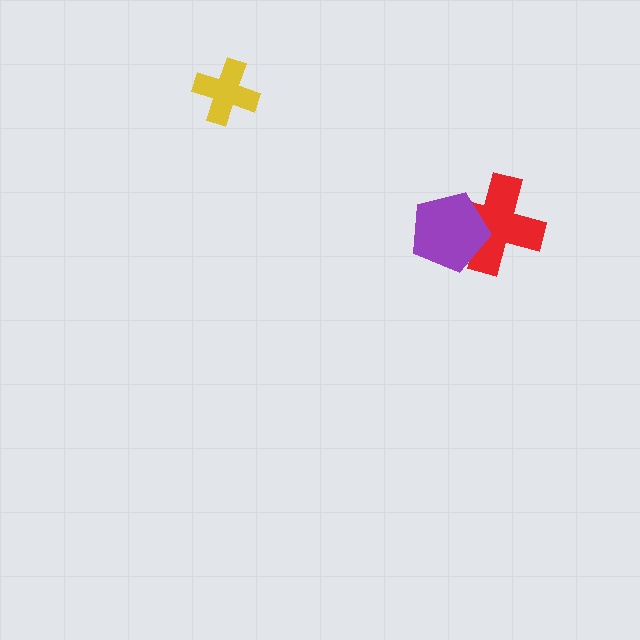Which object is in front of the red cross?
The purple pentagon is in front of the red cross.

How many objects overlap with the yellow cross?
0 objects overlap with the yellow cross.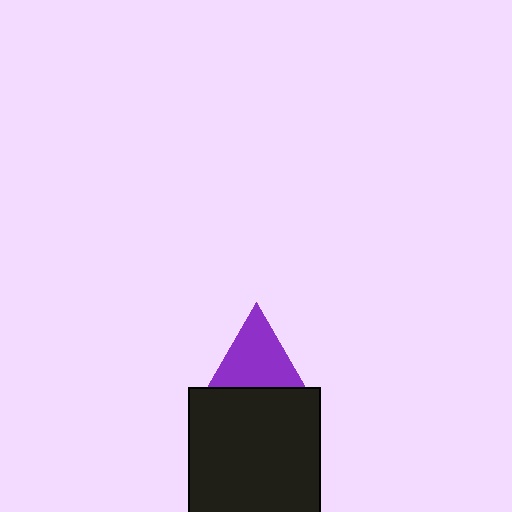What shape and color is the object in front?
The object in front is a black square.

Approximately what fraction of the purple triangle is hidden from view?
Roughly 41% of the purple triangle is hidden behind the black square.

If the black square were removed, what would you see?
You would see the complete purple triangle.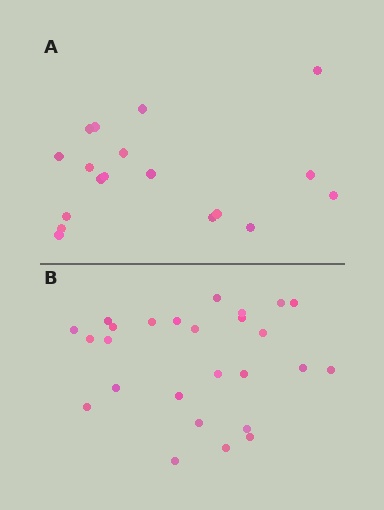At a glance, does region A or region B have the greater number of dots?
Region B (the bottom region) has more dots.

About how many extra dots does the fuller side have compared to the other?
Region B has roughly 8 or so more dots than region A.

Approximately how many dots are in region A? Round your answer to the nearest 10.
About 20 dots. (The exact count is 18, which rounds to 20.)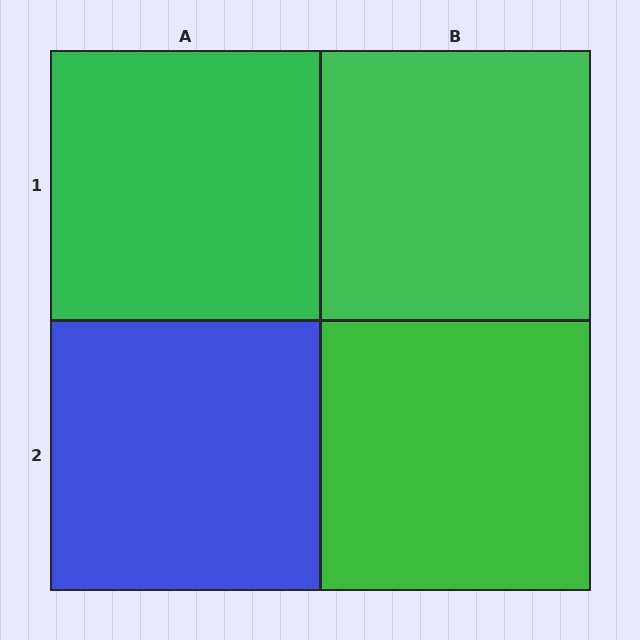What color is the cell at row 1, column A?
Green.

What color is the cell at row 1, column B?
Green.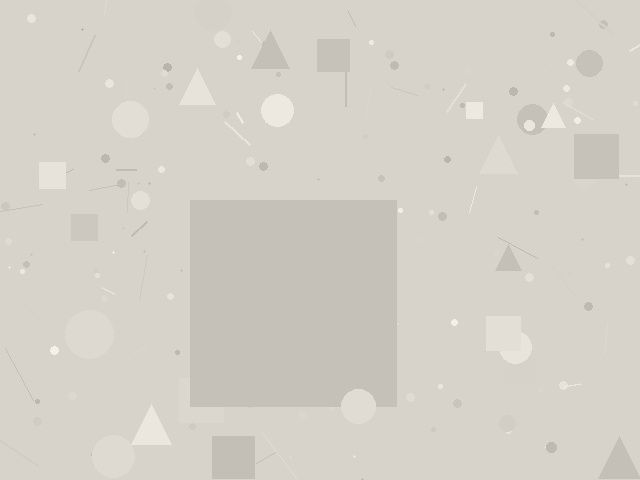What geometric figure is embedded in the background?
A square is embedded in the background.